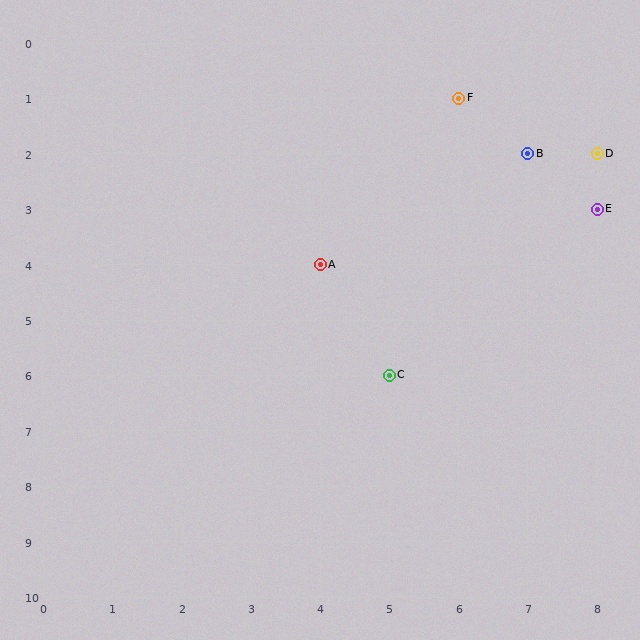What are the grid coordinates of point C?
Point C is at grid coordinates (5, 6).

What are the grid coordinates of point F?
Point F is at grid coordinates (6, 1).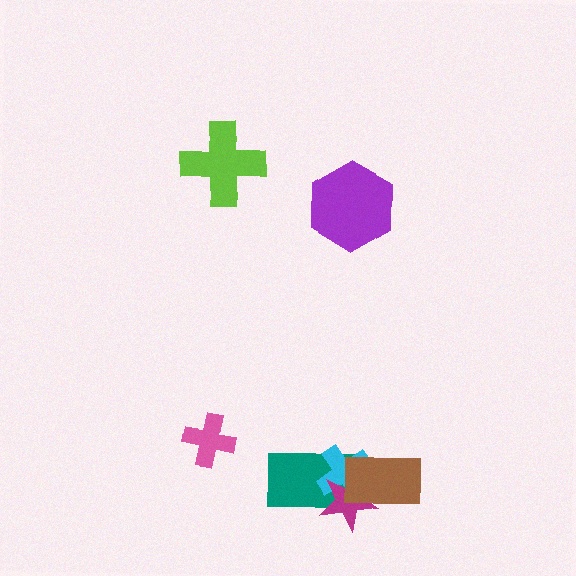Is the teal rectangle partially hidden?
Yes, it is partially covered by another shape.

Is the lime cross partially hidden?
No, no other shape covers it.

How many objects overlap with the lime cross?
0 objects overlap with the lime cross.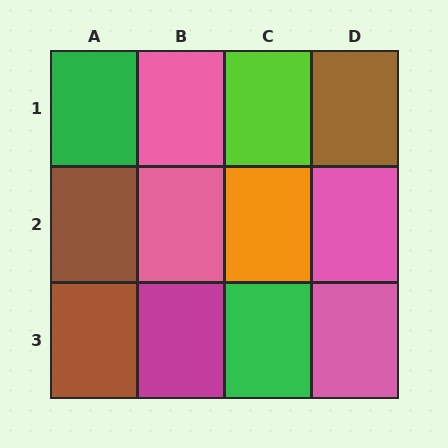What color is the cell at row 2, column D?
Pink.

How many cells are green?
2 cells are green.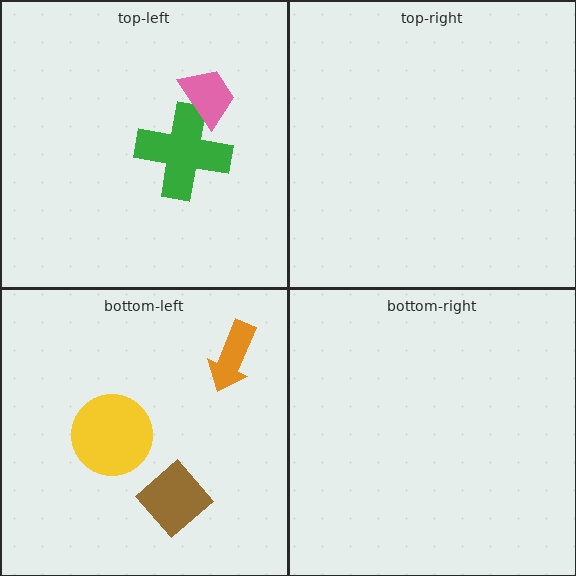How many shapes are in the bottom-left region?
3.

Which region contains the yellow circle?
The bottom-left region.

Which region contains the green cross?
The top-left region.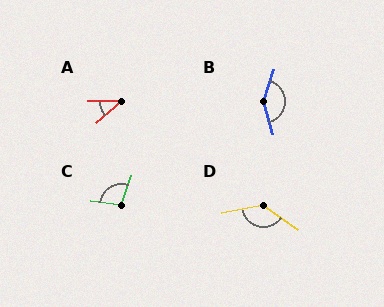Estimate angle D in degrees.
Approximately 133 degrees.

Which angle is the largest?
B, at approximately 147 degrees.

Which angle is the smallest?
A, at approximately 40 degrees.